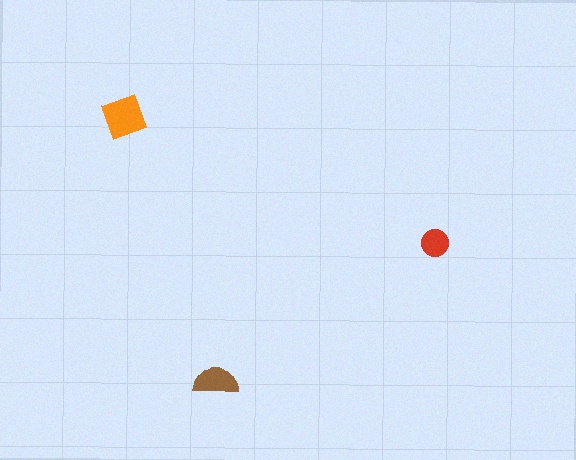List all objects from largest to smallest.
The orange square, the brown semicircle, the red circle.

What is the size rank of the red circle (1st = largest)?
3rd.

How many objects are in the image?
There are 3 objects in the image.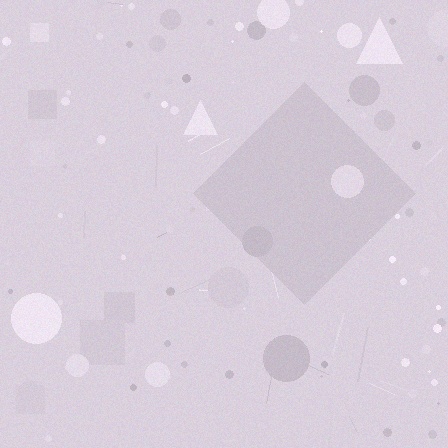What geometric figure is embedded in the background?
A diamond is embedded in the background.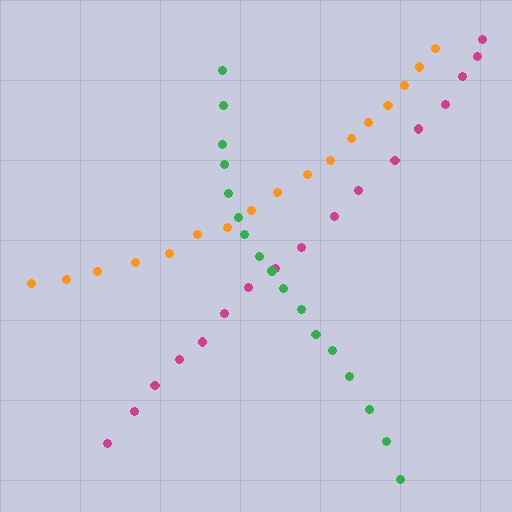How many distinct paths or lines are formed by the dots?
There are 3 distinct paths.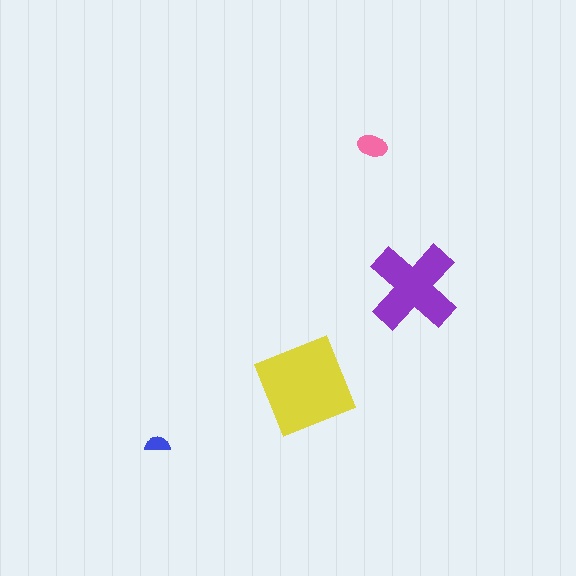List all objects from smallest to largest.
The blue semicircle, the pink ellipse, the purple cross, the yellow square.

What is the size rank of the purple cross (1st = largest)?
2nd.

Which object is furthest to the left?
The blue semicircle is leftmost.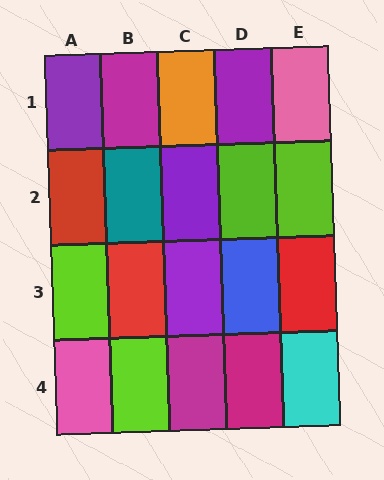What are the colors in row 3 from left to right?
Lime, red, purple, blue, red.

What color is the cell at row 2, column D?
Lime.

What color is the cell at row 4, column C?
Magenta.